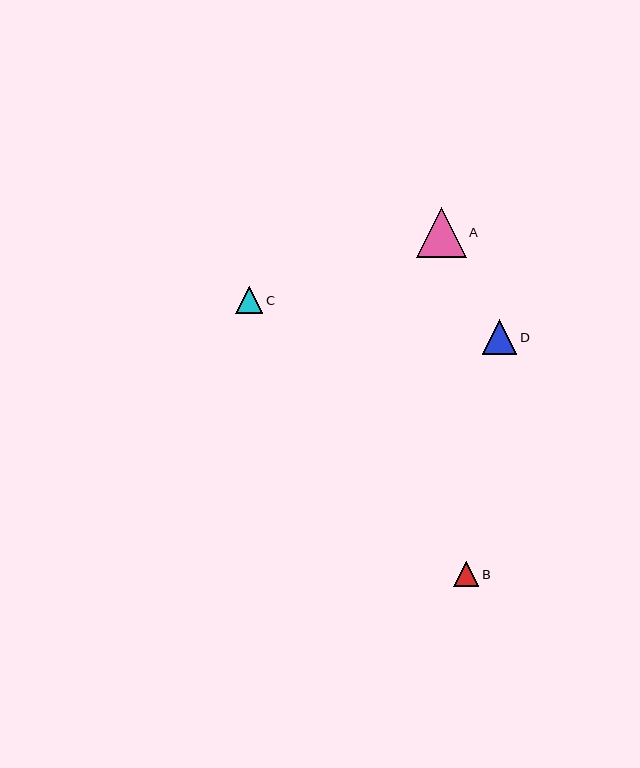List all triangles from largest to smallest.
From largest to smallest: A, D, C, B.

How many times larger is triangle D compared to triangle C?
Triangle D is approximately 1.3 times the size of triangle C.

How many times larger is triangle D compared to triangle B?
Triangle D is approximately 1.4 times the size of triangle B.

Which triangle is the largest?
Triangle A is the largest with a size of approximately 49 pixels.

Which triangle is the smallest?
Triangle B is the smallest with a size of approximately 25 pixels.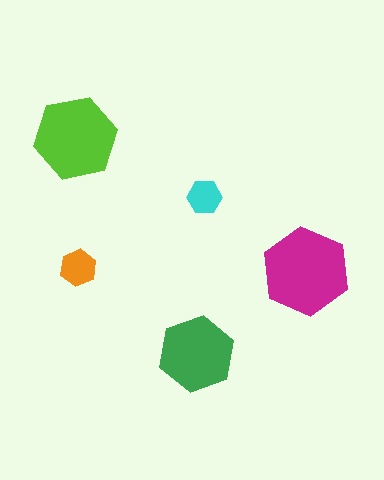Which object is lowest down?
The green hexagon is bottommost.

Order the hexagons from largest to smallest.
the magenta one, the lime one, the green one, the orange one, the cyan one.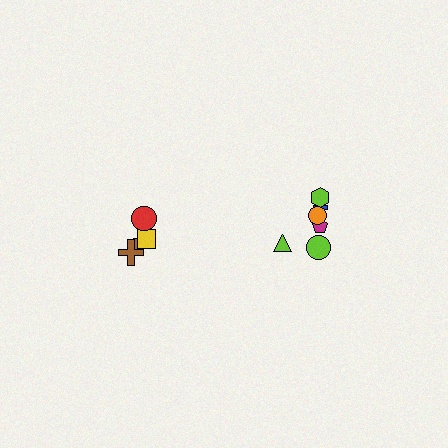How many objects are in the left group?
There are 4 objects.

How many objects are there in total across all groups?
There are 10 objects.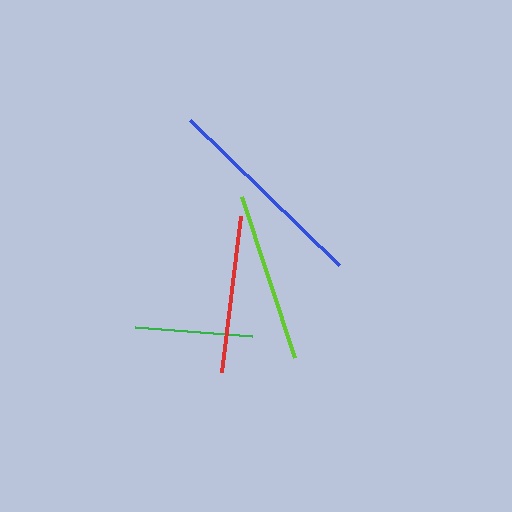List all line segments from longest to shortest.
From longest to shortest: blue, lime, red, green.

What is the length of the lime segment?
The lime segment is approximately 170 pixels long.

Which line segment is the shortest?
The green line is the shortest at approximately 117 pixels.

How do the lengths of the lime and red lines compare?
The lime and red lines are approximately the same length.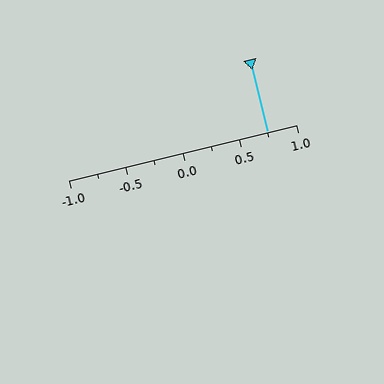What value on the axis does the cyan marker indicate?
The marker indicates approximately 0.75.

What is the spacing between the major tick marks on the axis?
The major ticks are spaced 0.5 apart.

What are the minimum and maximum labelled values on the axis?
The axis runs from -1.0 to 1.0.